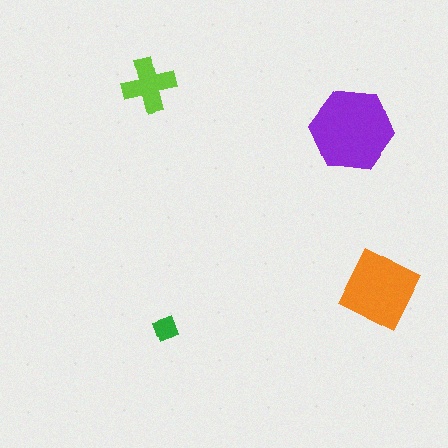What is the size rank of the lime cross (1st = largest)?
3rd.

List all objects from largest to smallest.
The purple hexagon, the orange square, the lime cross, the green diamond.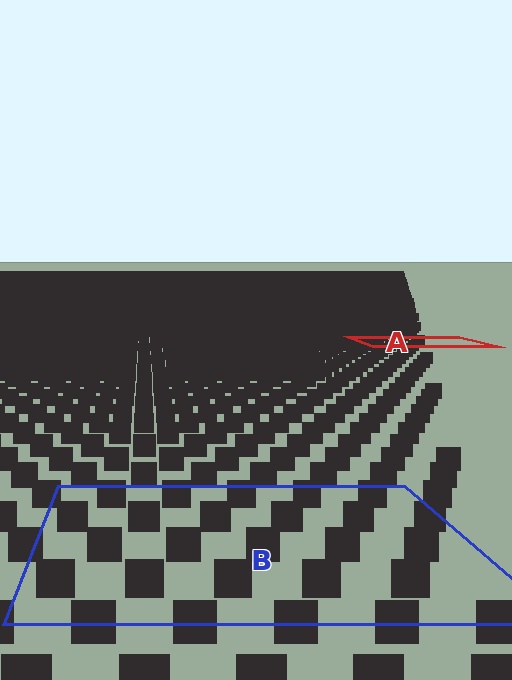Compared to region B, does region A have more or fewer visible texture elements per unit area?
Region A has more texture elements per unit area — they are packed more densely because it is farther away.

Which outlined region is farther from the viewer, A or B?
Region A is farther from the viewer — the texture elements inside it appear smaller and more densely packed.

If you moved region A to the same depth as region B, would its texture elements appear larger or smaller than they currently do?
They would appear larger. At a closer depth, the same texture elements are projected at a bigger on-screen size.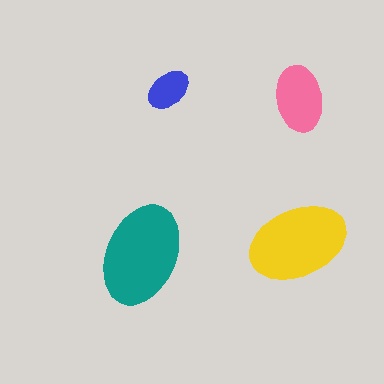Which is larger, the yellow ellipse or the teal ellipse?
The teal one.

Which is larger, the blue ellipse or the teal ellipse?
The teal one.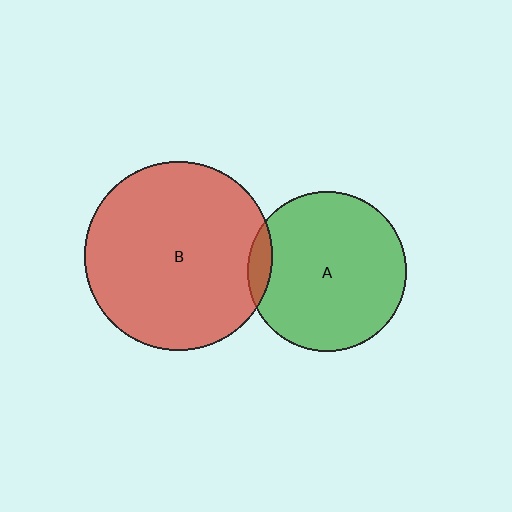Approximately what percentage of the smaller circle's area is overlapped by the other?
Approximately 10%.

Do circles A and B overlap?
Yes.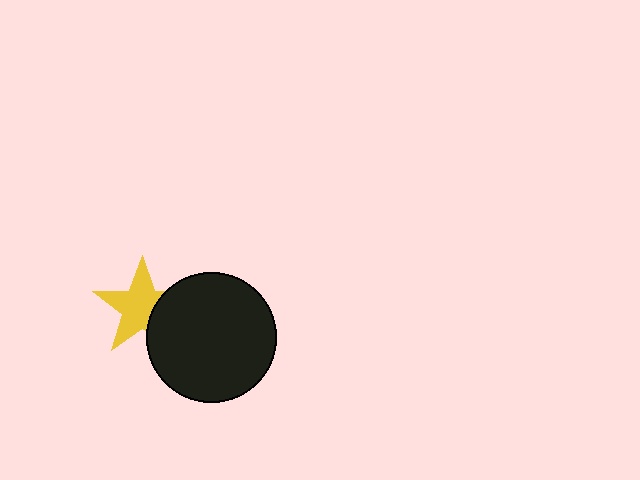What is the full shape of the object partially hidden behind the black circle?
The partially hidden object is a yellow star.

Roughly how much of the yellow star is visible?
Most of it is visible (roughly 70%).